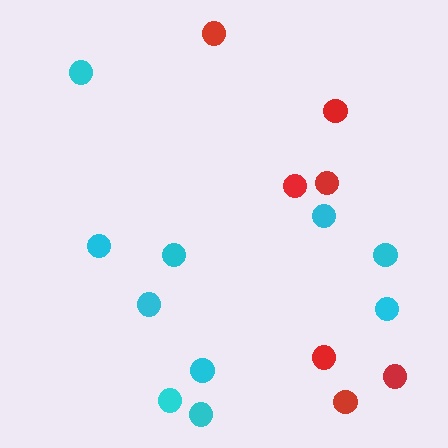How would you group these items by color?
There are 2 groups: one group of red circles (7) and one group of cyan circles (10).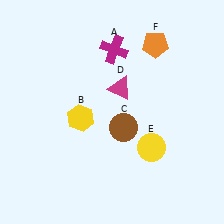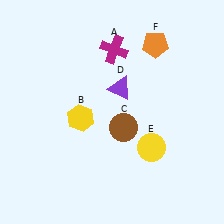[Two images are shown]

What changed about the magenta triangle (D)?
In Image 1, D is magenta. In Image 2, it changed to purple.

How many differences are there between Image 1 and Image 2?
There is 1 difference between the two images.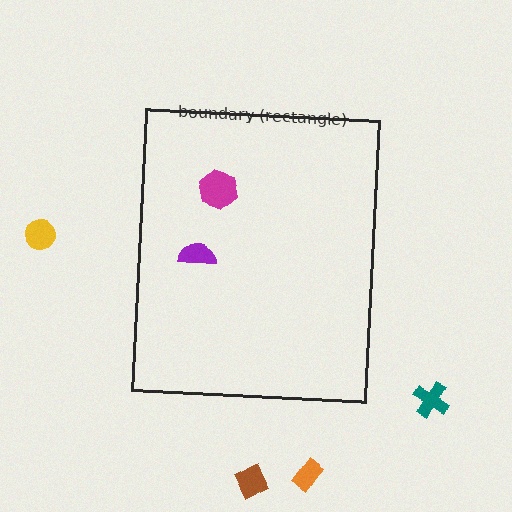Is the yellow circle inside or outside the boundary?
Outside.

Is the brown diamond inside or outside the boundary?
Outside.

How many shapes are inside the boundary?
2 inside, 4 outside.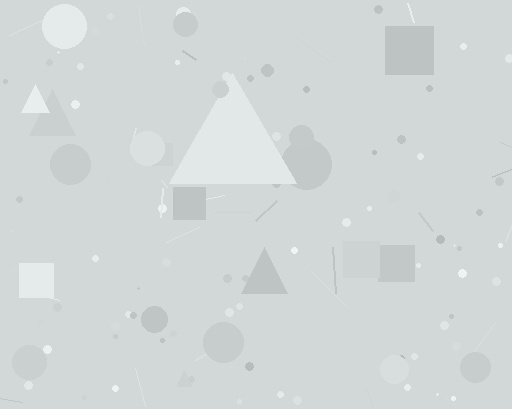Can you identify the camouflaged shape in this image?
The camouflaged shape is a triangle.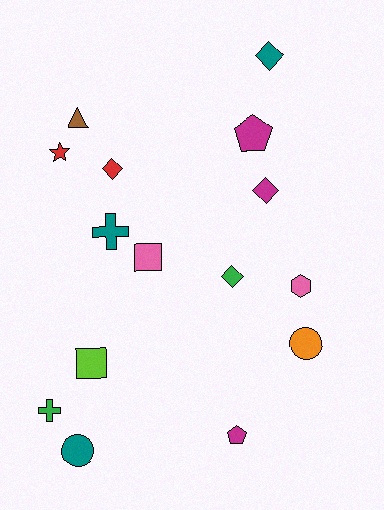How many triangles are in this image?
There is 1 triangle.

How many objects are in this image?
There are 15 objects.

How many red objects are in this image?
There are 2 red objects.